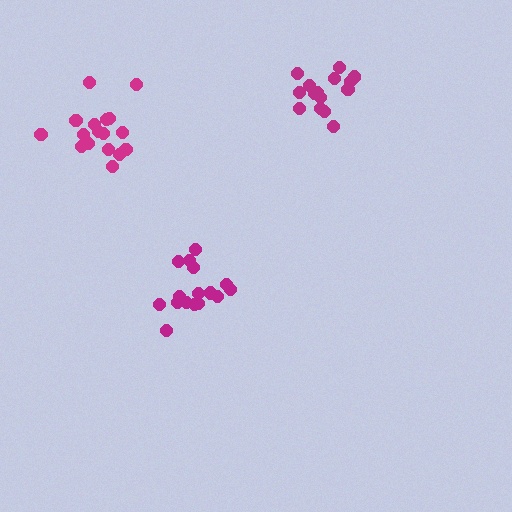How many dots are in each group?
Group 1: 16 dots, Group 2: 16 dots, Group 3: 17 dots (49 total).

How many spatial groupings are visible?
There are 3 spatial groupings.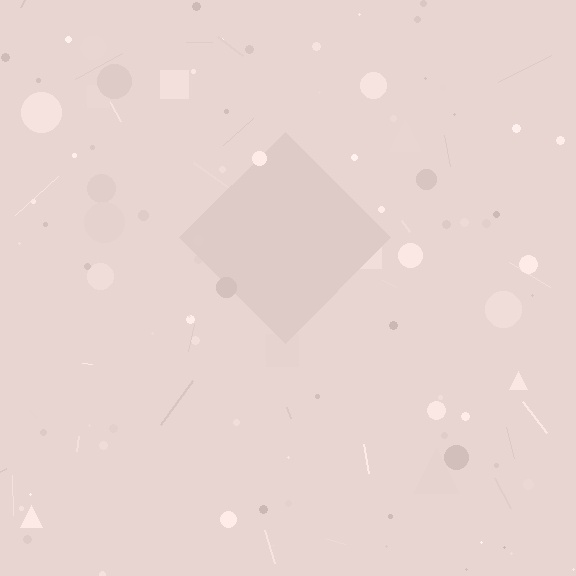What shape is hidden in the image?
A diamond is hidden in the image.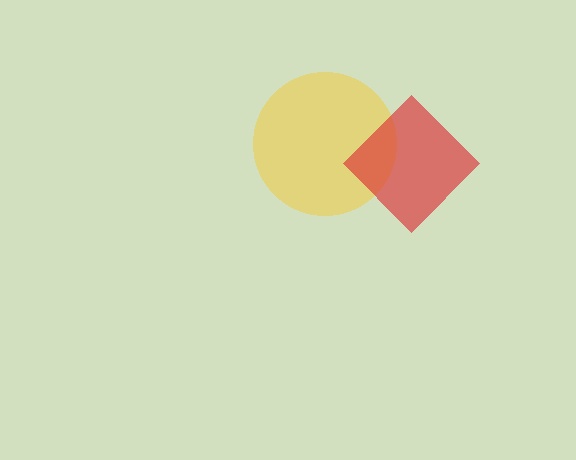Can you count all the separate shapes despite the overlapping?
Yes, there are 2 separate shapes.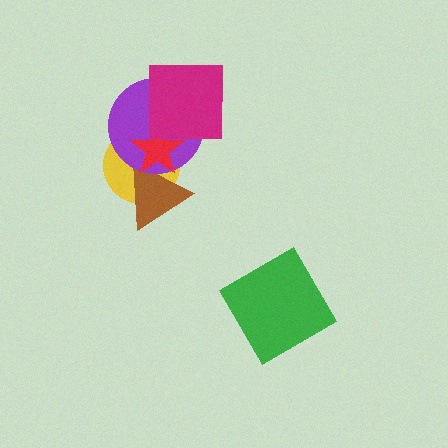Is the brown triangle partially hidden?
Yes, it is partially covered by another shape.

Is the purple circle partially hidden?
Yes, it is partially covered by another shape.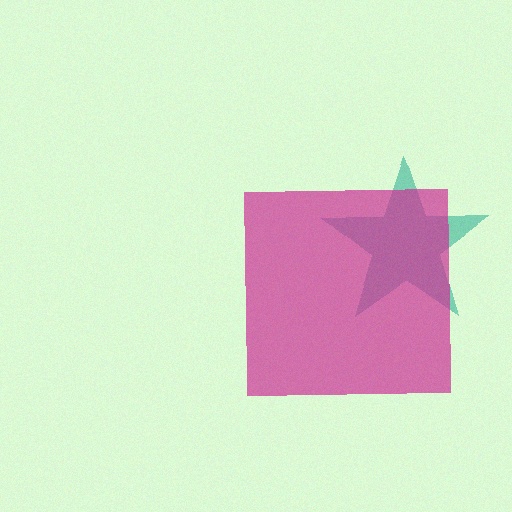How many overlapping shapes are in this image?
There are 2 overlapping shapes in the image.